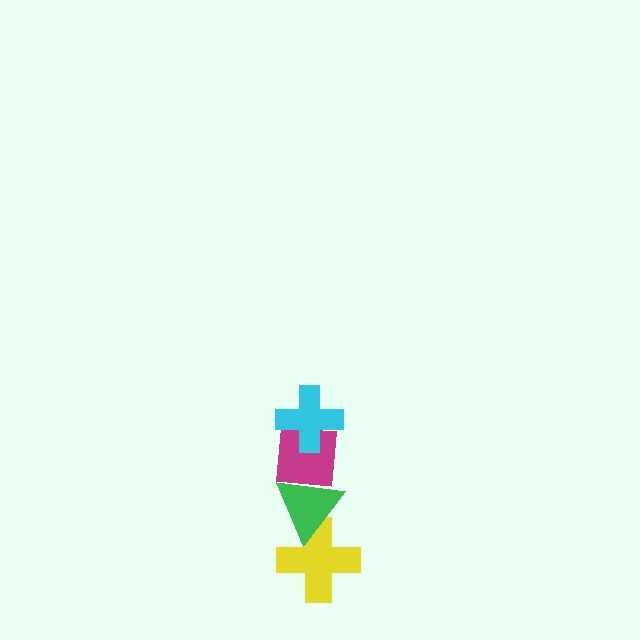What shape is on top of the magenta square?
The cyan cross is on top of the magenta square.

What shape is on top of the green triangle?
The magenta square is on top of the green triangle.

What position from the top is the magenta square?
The magenta square is 2nd from the top.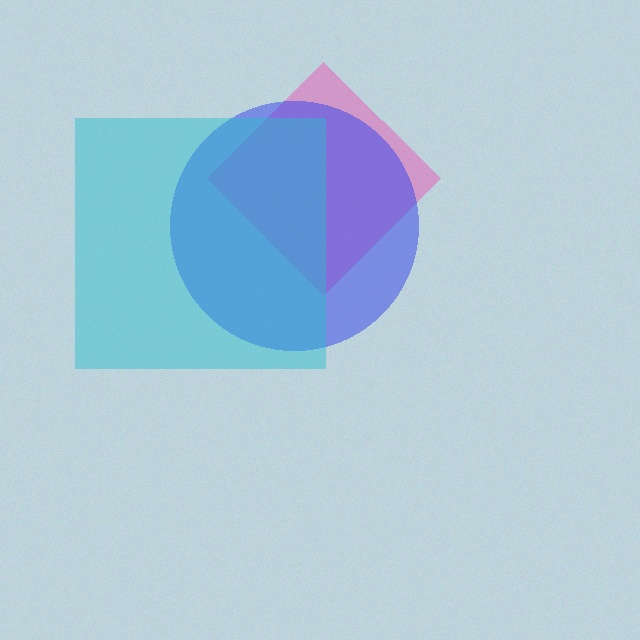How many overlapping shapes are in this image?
There are 3 overlapping shapes in the image.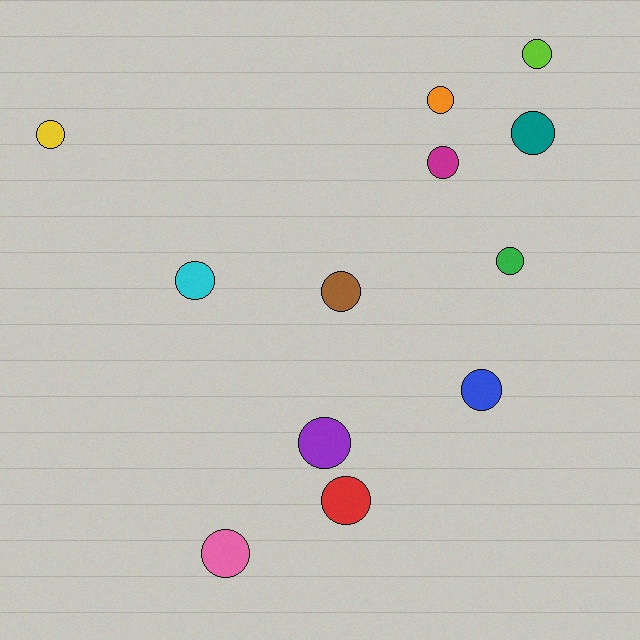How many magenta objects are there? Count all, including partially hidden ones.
There is 1 magenta object.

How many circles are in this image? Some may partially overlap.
There are 12 circles.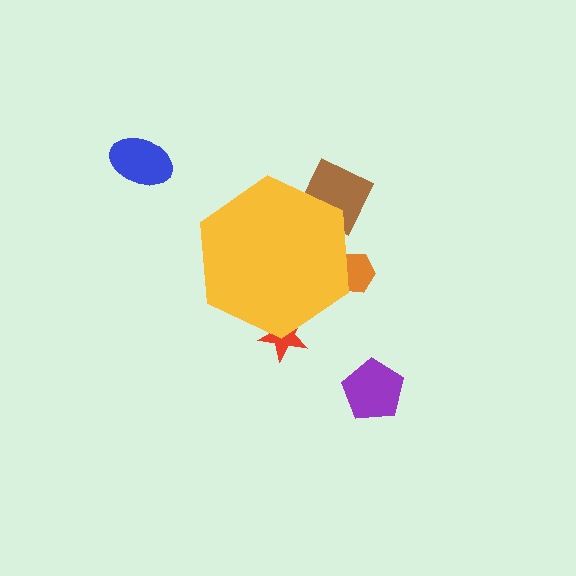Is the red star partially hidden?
Yes, the red star is partially hidden behind the yellow hexagon.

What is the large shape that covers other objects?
A yellow hexagon.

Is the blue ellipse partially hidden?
No, the blue ellipse is fully visible.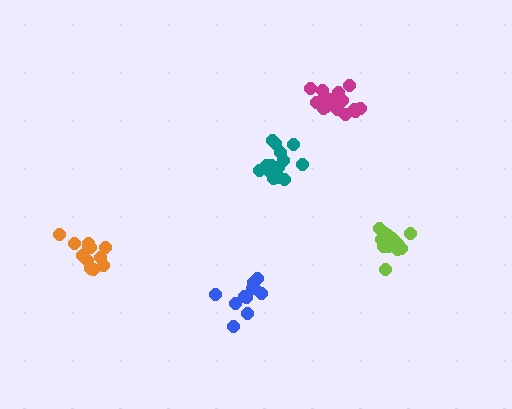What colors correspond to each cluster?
The clusters are colored: lime, blue, magenta, orange, teal.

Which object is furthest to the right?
The lime cluster is rightmost.